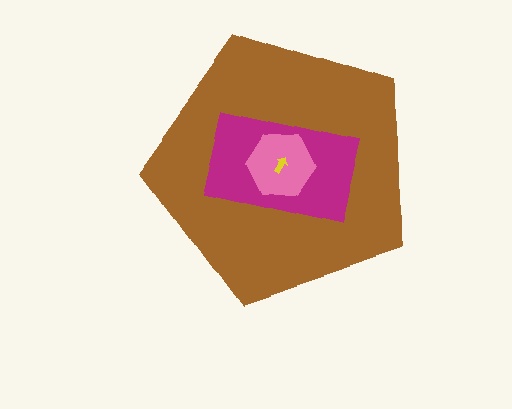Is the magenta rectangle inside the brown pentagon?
Yes.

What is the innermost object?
The yellow arrow.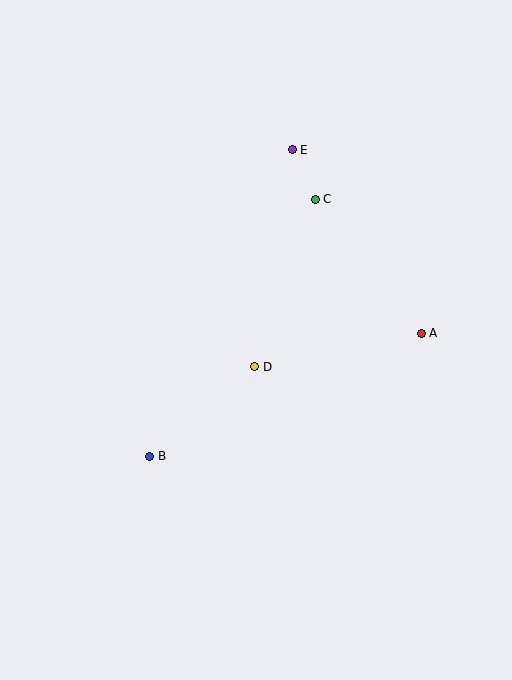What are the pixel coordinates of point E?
Point E is at (292, 150).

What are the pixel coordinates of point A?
Point A is at (421, 333).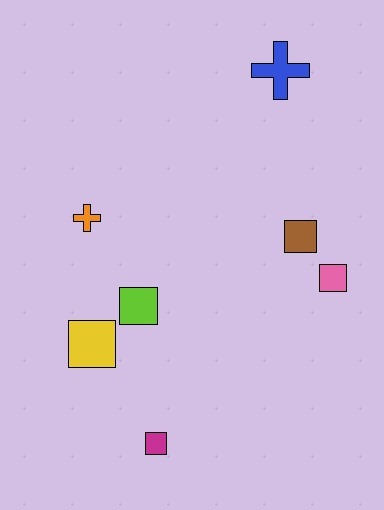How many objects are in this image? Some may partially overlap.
There are 7 objects.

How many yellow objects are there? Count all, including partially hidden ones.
There is 1 yellow object.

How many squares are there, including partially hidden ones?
There are 5 squares.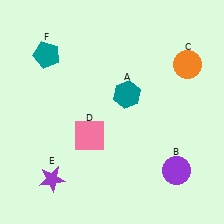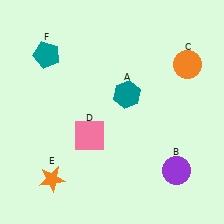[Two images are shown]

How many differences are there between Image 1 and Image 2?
There is 1 difference between the two images.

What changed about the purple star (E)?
In Image 1, E is purple. In Image 2, it changed to orange.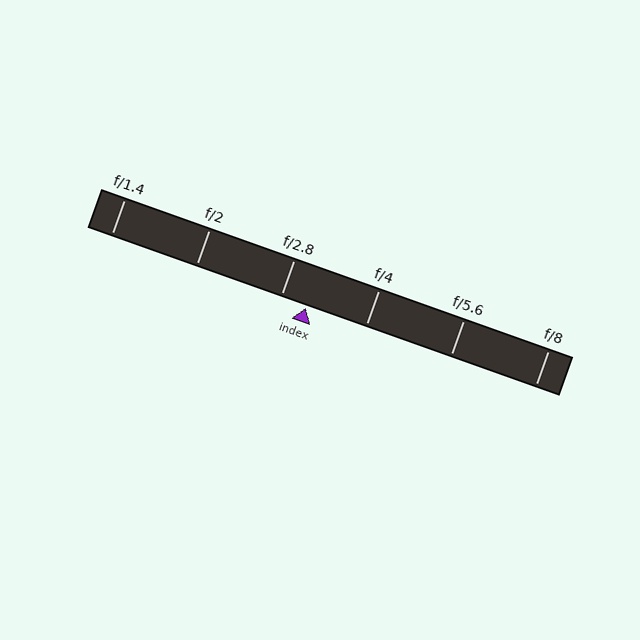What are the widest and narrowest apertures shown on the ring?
The widest aperture shown is f/1.4 and the narrowest is f/8.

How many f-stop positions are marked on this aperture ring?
There are 6 f-stop positions marked.